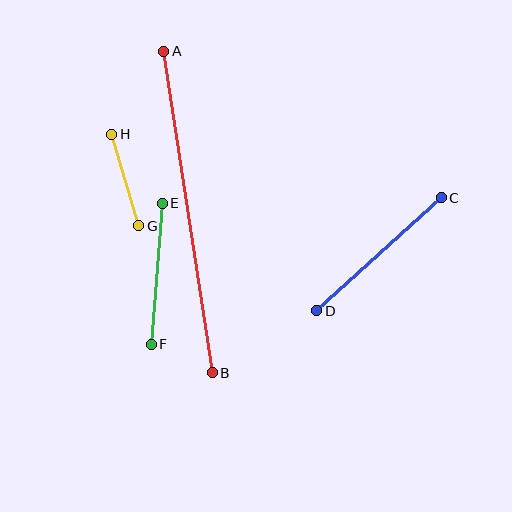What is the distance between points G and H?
The distance is approximately 95 pixels.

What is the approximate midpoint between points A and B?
The midpoint is at approximately (188, 212) pixels.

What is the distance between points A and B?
The distance is approximately 325 pixels.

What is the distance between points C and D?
The distance is approximately 168 pixels.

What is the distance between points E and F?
The distance is approximately 141 pixels.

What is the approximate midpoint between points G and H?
The midpoint is at approximately (125, 180) pixels.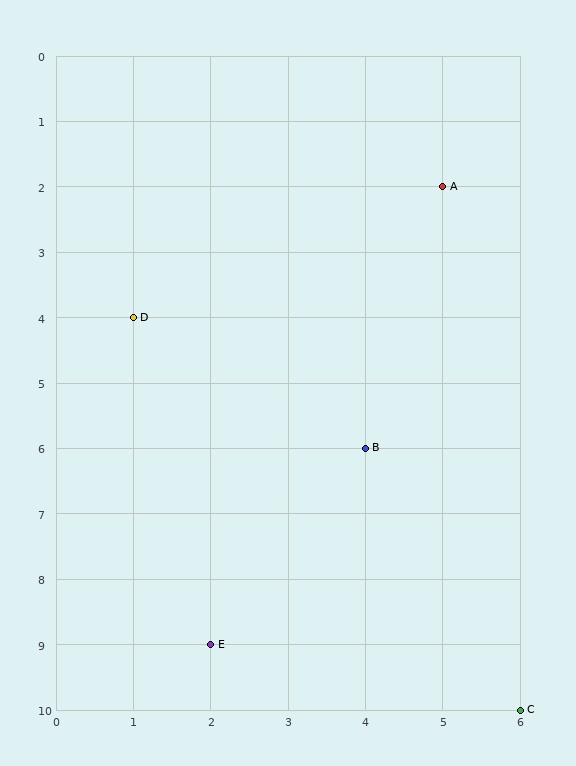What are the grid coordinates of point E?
Point E is at grid coordinates (2, 9).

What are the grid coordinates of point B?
Point B is at grid coordinates (4, 6).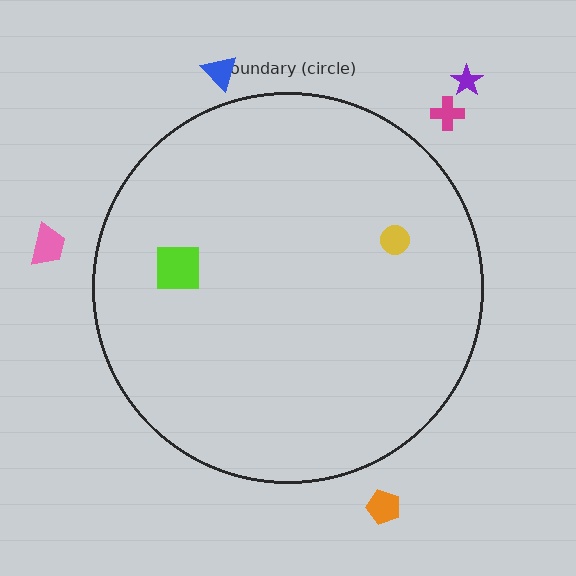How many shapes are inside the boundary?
2 inside, 5 outside.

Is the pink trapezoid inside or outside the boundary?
Outside.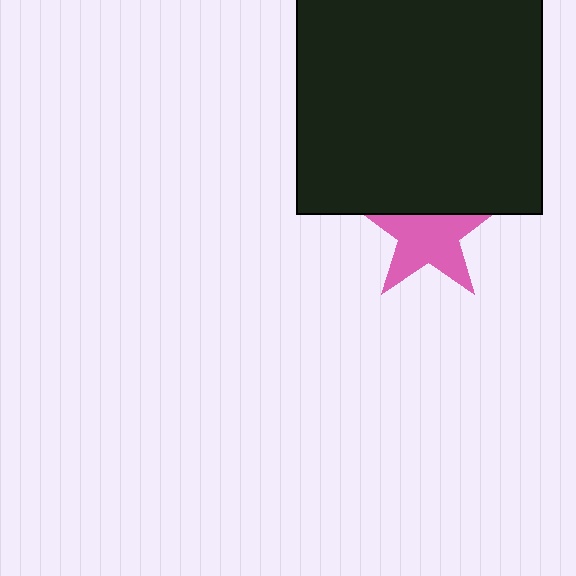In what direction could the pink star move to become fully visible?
The pink star could move down. That would shift it out from behind the black square entirely.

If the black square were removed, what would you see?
You would see the complete pink star.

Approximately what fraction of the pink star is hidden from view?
Roughly 33% of the pink star is hidden behind the black square.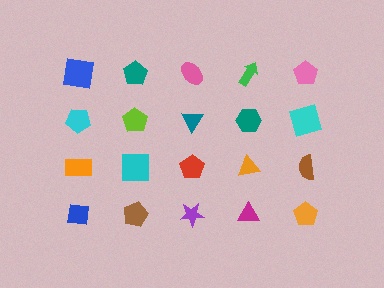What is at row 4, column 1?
A blue square.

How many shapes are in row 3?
5 shapes.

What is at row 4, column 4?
A magenta triangle.